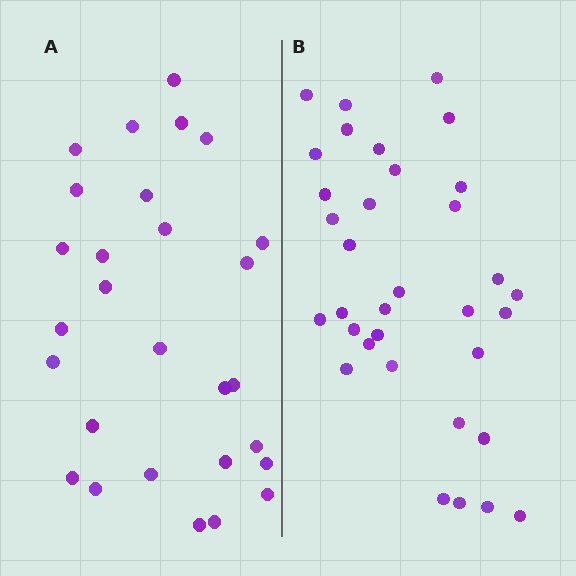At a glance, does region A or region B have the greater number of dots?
Region B (the right region) has more dots.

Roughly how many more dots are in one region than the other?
Region B has about 6 more dots than region A.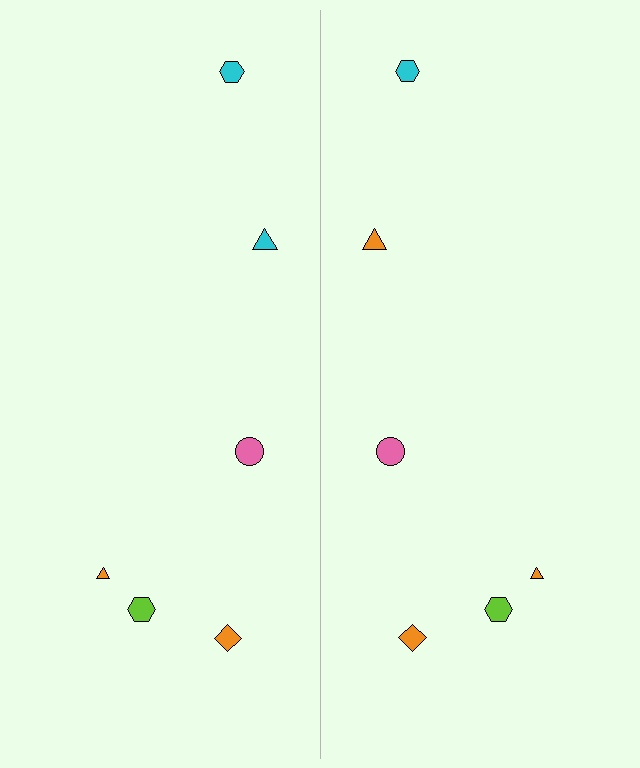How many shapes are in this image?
There are 12 shapes in this image.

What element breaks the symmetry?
The orange triangle on the right side breaks the symmetry — its mirror counterpart is cyan.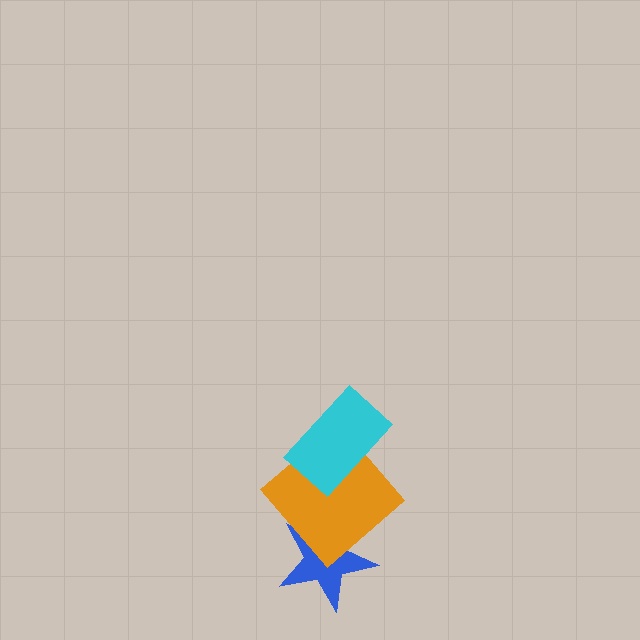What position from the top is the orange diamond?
The orange diamond is 2nd from the top.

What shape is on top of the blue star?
The orange diamond is on top of the blue star.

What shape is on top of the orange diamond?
The cyan rectangle is on top of the orange diamond.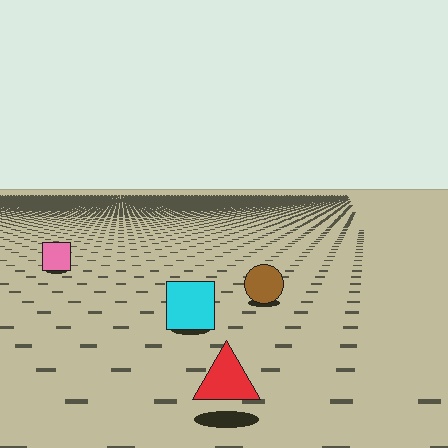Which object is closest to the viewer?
The red triangle is closest. The texture marks near it are larger and more spread out.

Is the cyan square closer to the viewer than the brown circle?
Yes. The cyan square is closer — you can tell from the texture gradient: the ground texture is coarser near it.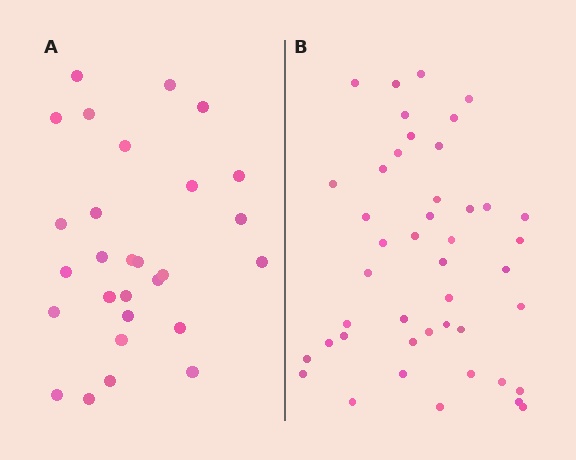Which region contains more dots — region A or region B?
Region B (the right region) has more dots.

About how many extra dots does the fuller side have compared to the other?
Region B has approximately 15 more dots than region A.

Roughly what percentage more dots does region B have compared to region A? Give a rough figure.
About 55% more.